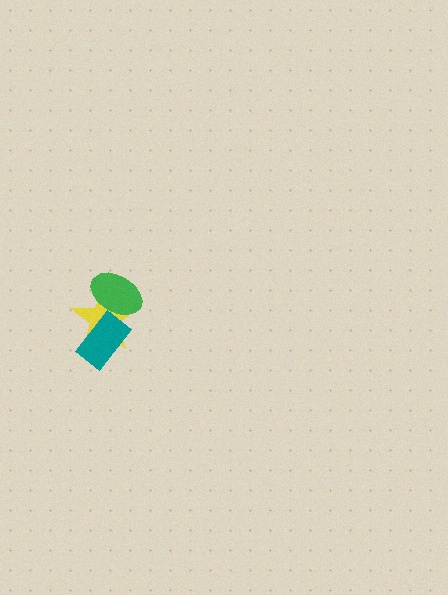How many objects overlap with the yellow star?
2 objects overlap with the yellow star.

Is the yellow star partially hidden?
Yes, it is partially covered by another shape.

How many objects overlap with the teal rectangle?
1 object overlaps with the teal rectangle.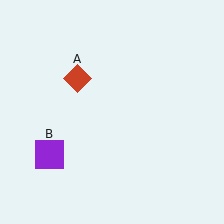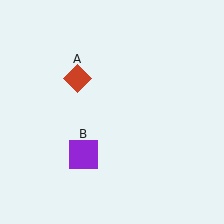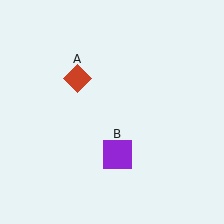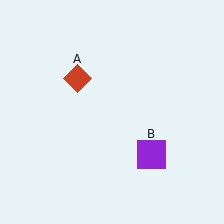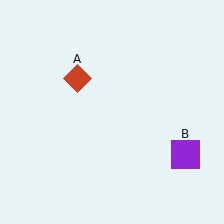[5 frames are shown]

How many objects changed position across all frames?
1 object changed position: purple square (object B).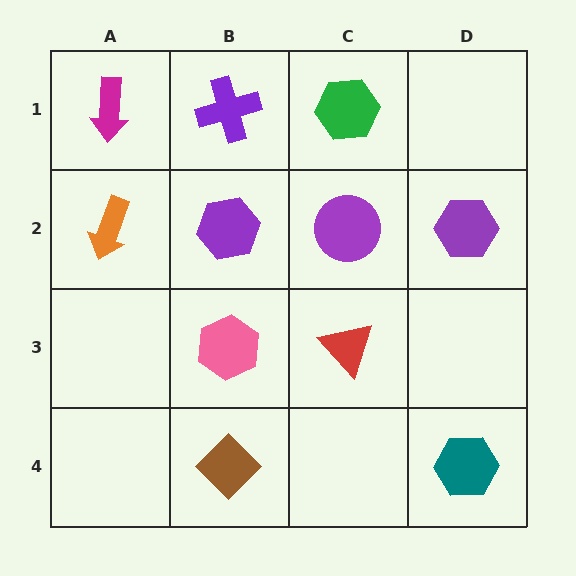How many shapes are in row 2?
4 shapes.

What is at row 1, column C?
A green hexagon.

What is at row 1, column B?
A purple cross.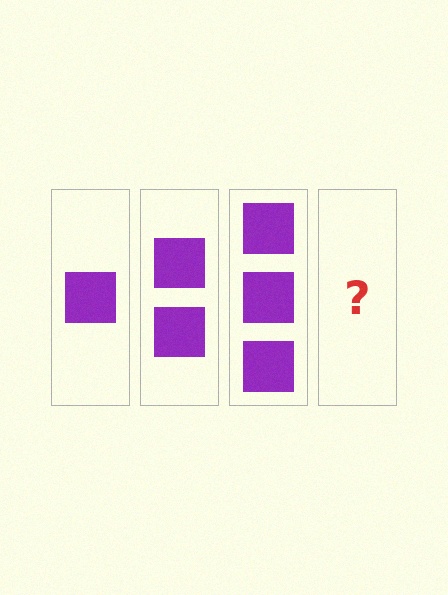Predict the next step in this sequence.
The next step is 4 squares.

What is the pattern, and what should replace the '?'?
The pattern is that each step adds one more square. The '?' should be 4 squares.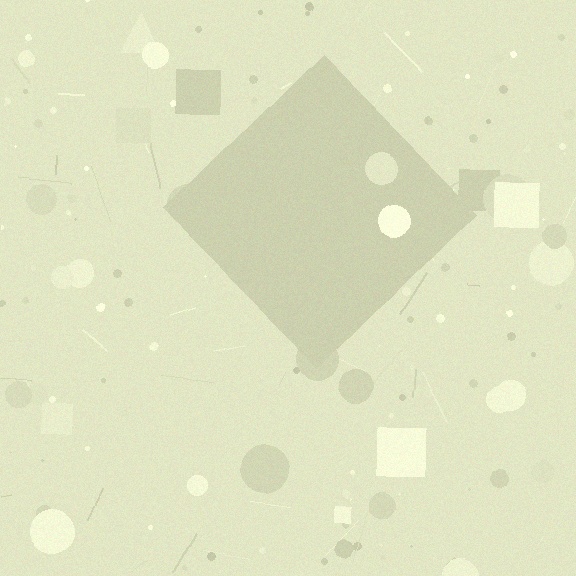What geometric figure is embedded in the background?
A diamond is embedded in the background.